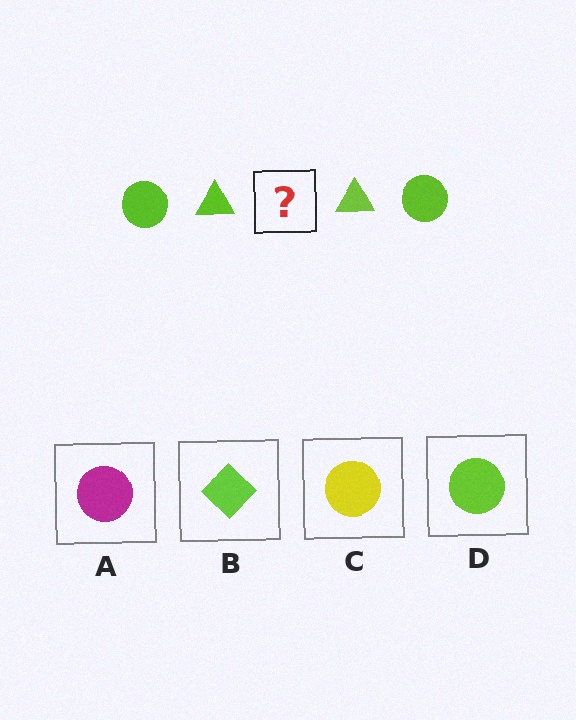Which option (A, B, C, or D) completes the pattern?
D.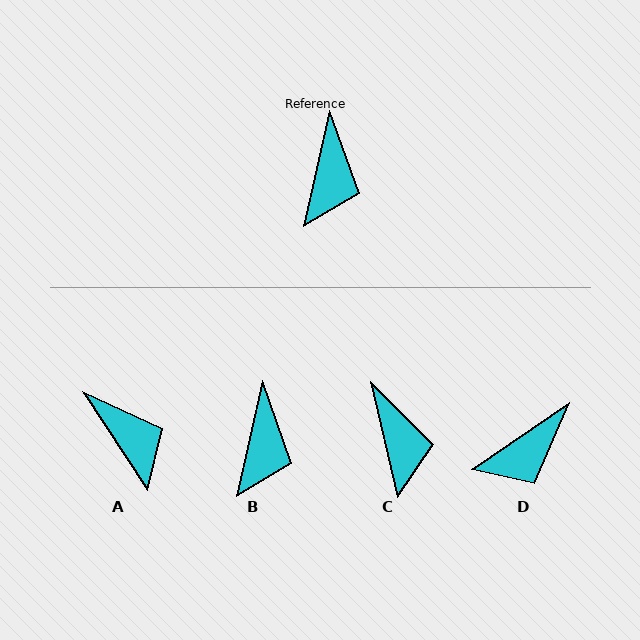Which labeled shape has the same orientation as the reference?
B.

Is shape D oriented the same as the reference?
No, it is off by about 43 degrees.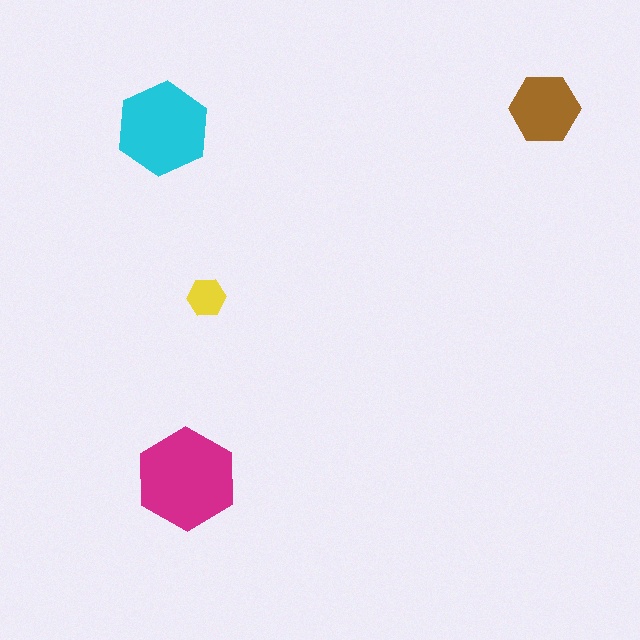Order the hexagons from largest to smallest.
the magenta one, the cyan one, the brown one, the yellow one.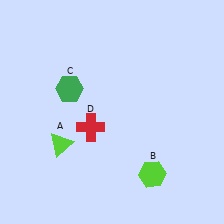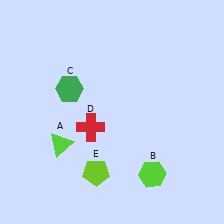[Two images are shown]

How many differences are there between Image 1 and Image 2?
There is 1 difference between the two images.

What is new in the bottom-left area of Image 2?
A lime pentagon (E) was added in the bottom-left area of Image 2.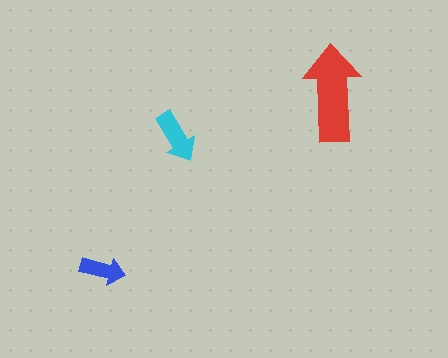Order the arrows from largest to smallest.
the red one, the cyan one, the blue one.